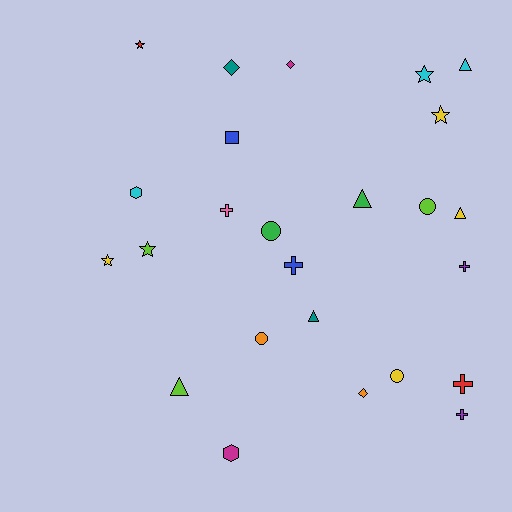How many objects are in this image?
There are 25 objects.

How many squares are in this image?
There is 1 square.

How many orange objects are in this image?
There are 2 orange objects.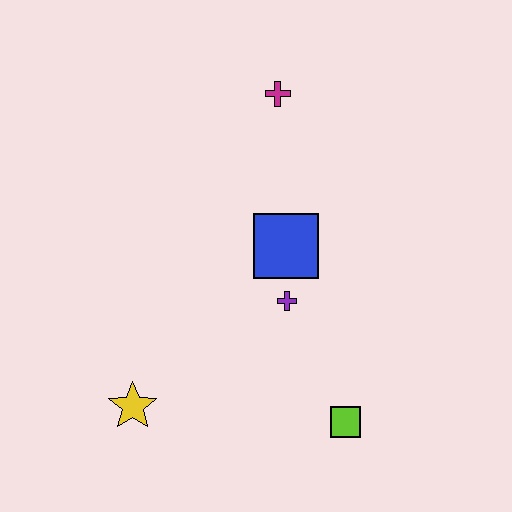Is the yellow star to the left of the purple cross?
Yes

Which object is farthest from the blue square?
The yellow star is farthest from the blue square.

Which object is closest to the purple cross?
The blue square is closest to the purple cross.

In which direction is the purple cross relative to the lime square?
The purple cross is above the lime square.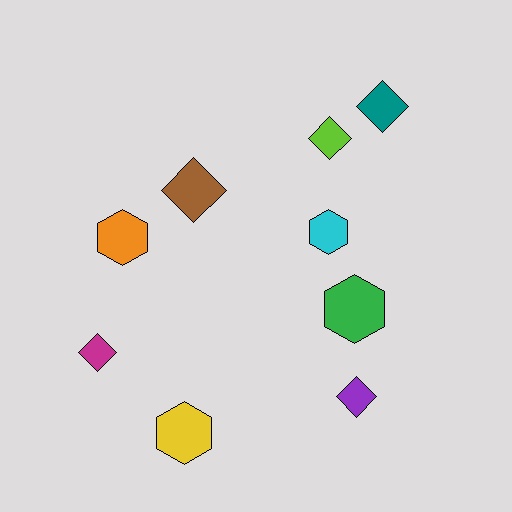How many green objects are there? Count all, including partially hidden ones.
There is 1 green object.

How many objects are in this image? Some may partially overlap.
There are 9 objects.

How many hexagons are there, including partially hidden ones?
There are 4 hexagons.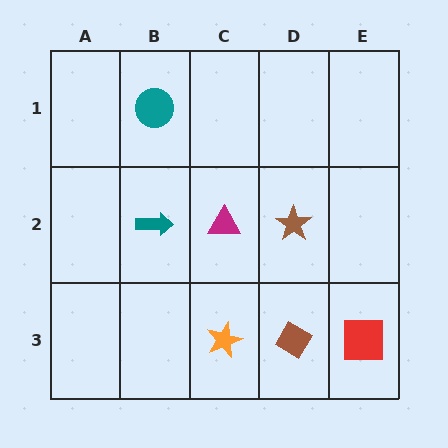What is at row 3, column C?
An orange star.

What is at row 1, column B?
A teal circle.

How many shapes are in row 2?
3 shapes.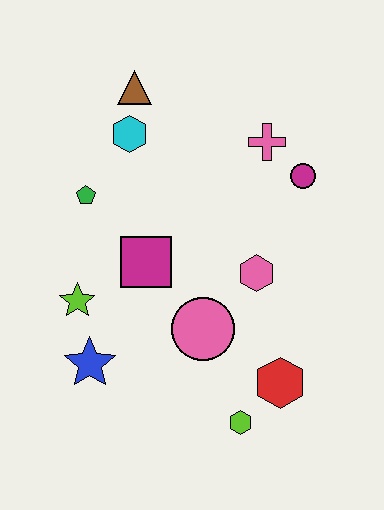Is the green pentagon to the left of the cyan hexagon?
Yes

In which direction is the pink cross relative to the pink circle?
The pink cross is above the pink circle.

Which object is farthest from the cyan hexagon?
The lime hexagon is farthest from the cyan hexagon.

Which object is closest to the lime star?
The blue star is closest to the lime star.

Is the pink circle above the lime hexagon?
Yes